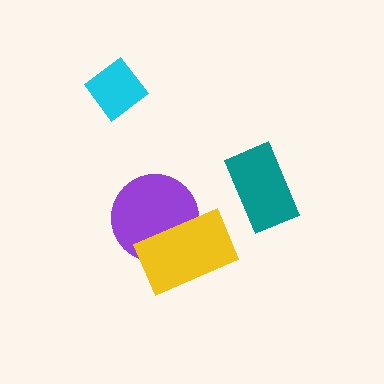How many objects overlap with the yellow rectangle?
1 object overlaps with the yellow rectangle.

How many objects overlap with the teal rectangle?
0 objects overlap with the teal rectangle.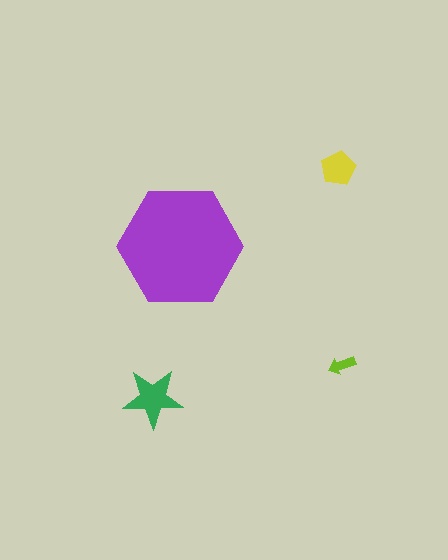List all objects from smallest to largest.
The lime arrow, the yellow pentagon, the green star, the purple hexagon.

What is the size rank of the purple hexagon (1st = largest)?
1st.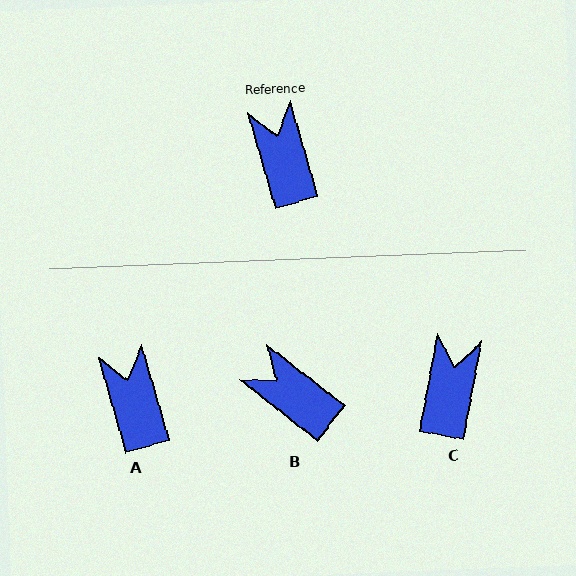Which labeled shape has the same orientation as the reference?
A.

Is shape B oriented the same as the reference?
No, it is off by about 36 degrees.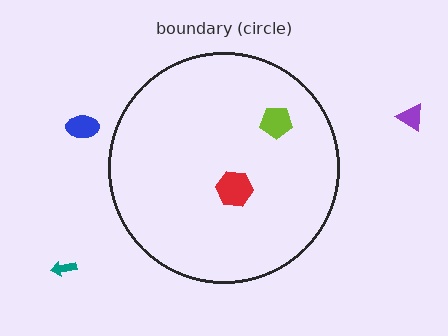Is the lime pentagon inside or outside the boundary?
Inside.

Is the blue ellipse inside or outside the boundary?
Outside.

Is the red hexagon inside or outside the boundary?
Inside.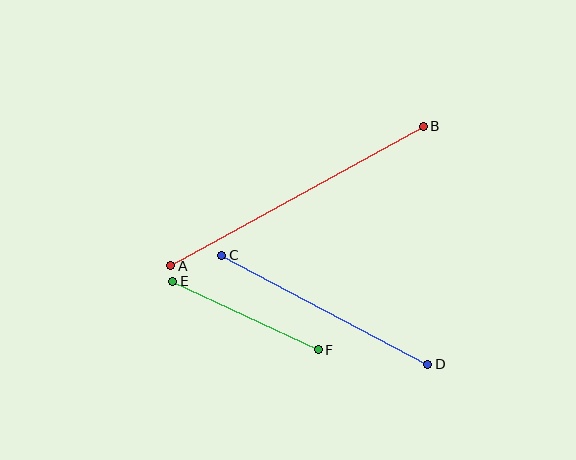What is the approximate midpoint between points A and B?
The midpoint is at approximately (297, 196) pixels.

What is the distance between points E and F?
The distance is approximately 161 pixels.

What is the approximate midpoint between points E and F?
The midpoint is at approximately (245, 315) pixels.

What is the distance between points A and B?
The distance is approximately 289 pixels.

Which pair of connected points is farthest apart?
Points A and B are farthest apart.